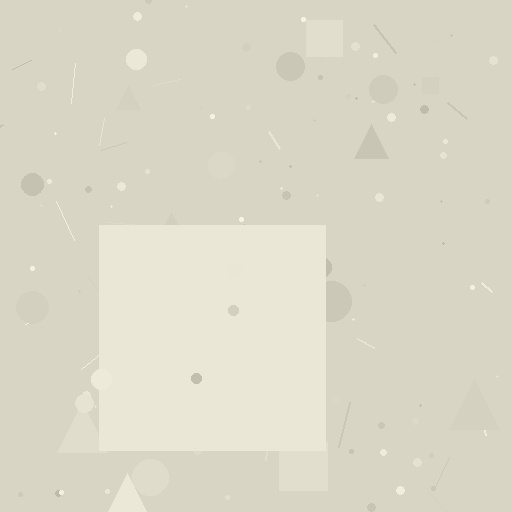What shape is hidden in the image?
A square is hidden in the image.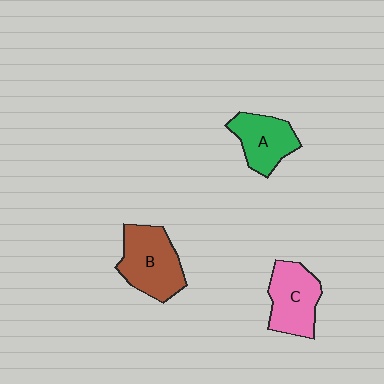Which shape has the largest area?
Shape B (brown).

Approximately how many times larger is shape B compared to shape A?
Approximately 1.3 times.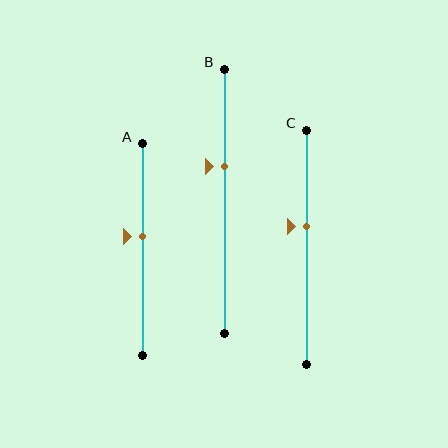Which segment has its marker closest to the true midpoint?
Segment A has its marker closest to the true midpoint.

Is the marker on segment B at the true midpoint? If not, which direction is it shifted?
No, the marker on segment B is shifted upward by about 13% of the segment length.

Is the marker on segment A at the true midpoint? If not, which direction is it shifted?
No, the marker on segment A is shifted upward by about 6% of the segment length.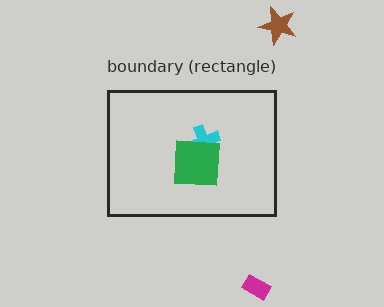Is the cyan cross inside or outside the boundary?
Inside.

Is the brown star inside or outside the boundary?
Outside.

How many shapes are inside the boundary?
2 inside, 2 outside.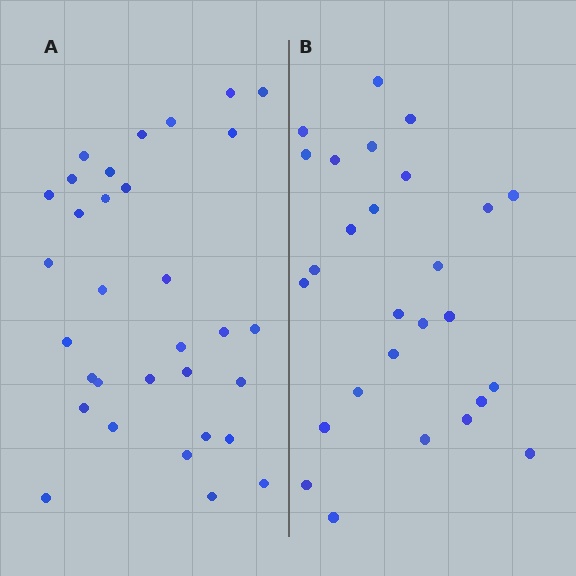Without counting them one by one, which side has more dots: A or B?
Region A (the left region) has more dots.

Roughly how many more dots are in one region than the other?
Region A has about 5 more dots than region B.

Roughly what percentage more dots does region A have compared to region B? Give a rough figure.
About 20% more.